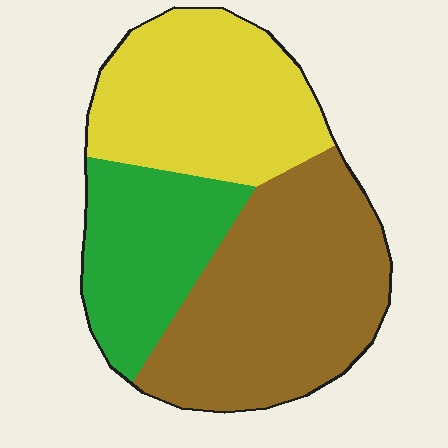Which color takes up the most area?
Brown, at roughly 45%.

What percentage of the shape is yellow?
Yellow covers about 35% of the shape.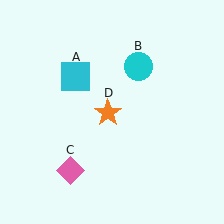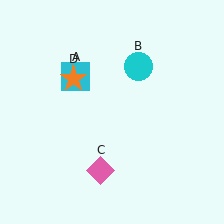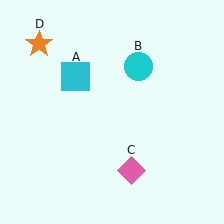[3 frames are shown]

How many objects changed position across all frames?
2 objects changed position: pink diamond (object C), orange star (object D).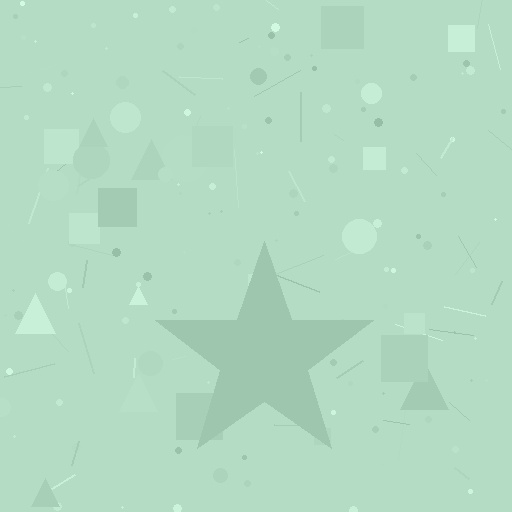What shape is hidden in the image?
A star is hidden in the image.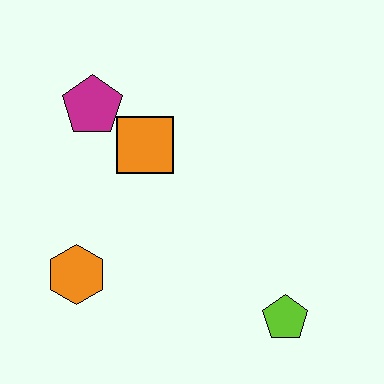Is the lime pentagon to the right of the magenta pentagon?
Yes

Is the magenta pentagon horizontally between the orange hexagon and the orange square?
Yes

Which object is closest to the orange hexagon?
The orange square is closest to the orange hexagon.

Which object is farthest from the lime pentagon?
The magenta pentagon is farthest from the lime pentagon.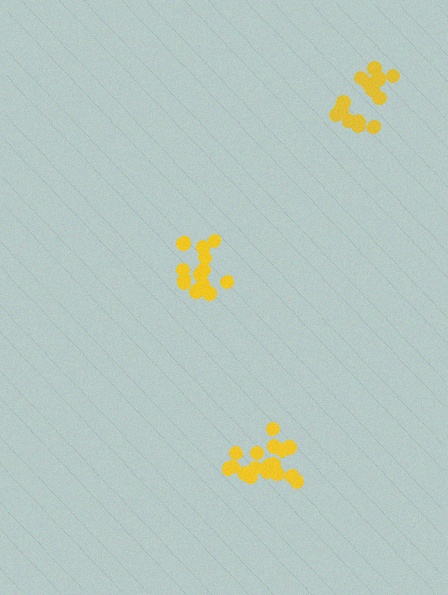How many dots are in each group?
Group 1: 13 dots, Group 2: 16 dots, Group 3: 18 dots (47 total).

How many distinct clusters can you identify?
There are 3 distinct clusters.